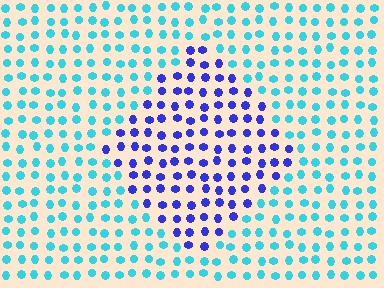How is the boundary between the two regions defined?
The boundary is defined purely by a slight shift in hue (about 55 degrees). Spacing, size, and orientation are identical on both sides.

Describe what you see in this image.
The image is filled with small cyan elements in a uniform arrangement. A diamond-shaped region is visible where the elements are tinted to a slightly different hue, forming a subtle color boundary.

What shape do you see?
I see a diamond.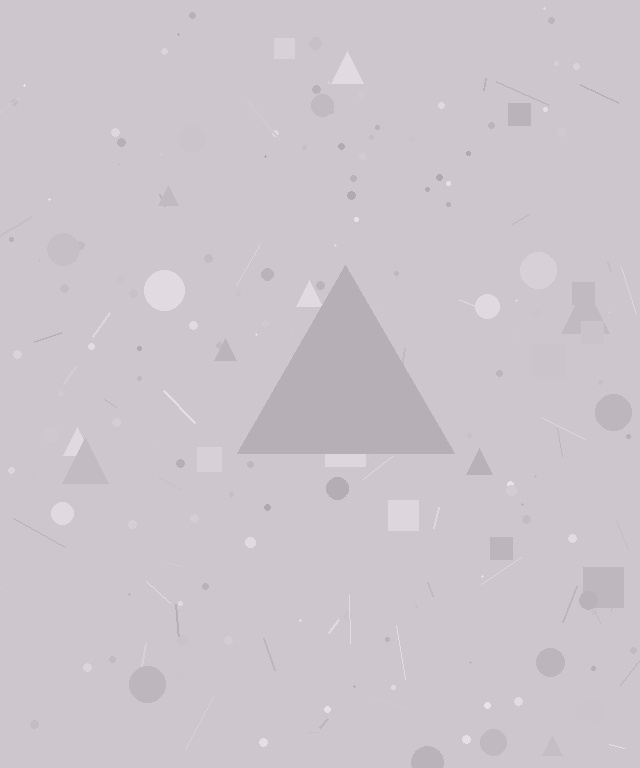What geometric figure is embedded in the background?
A triangle is embedded in the background.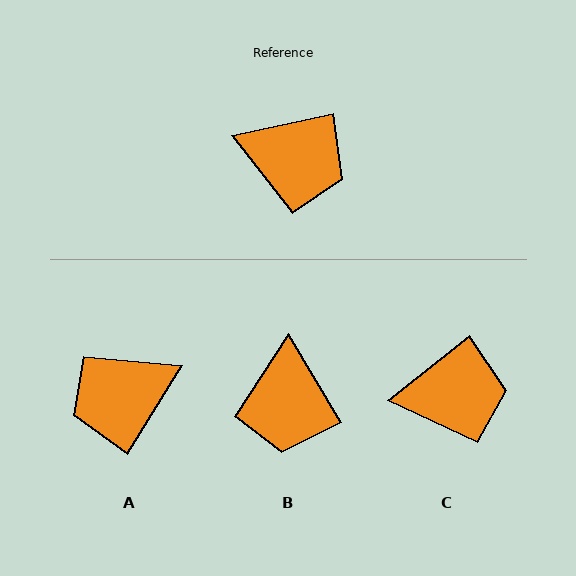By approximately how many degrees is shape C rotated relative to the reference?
Approximately 27 degrees counter-clockwise.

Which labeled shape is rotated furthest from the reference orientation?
A, about 133 degrees away.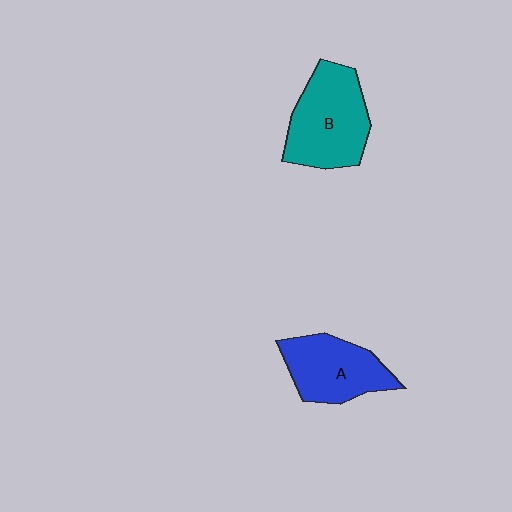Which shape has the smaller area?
Shape A (blue).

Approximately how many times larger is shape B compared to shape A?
Approximately 1.2 times.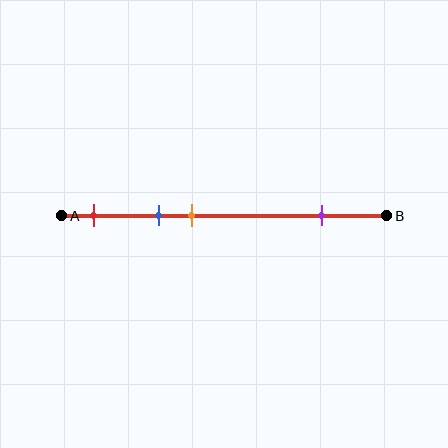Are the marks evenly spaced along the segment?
No, the marks are not evenly spaced.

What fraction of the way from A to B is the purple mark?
The purple mark is approximately 80% (0.8) of the way from A to B.